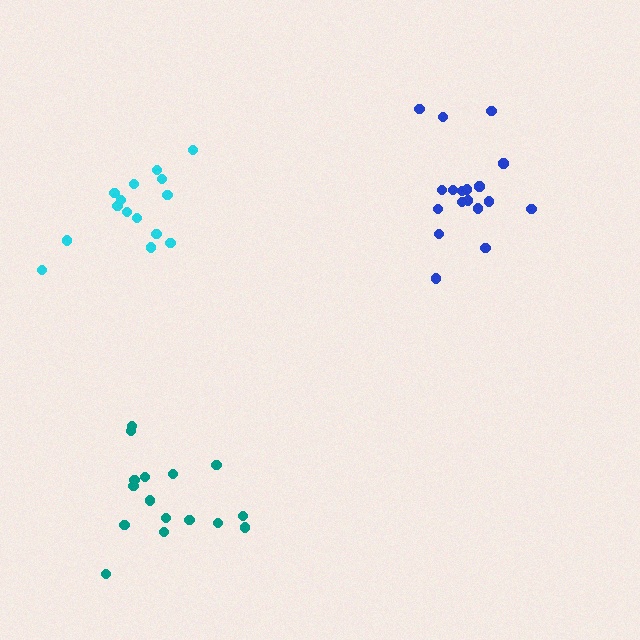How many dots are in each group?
Group 1: 18 dots, Group 2: 15 dots, Group 3: 16 dots (49 total).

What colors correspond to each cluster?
The clusters are colored: blue, cyan, teal.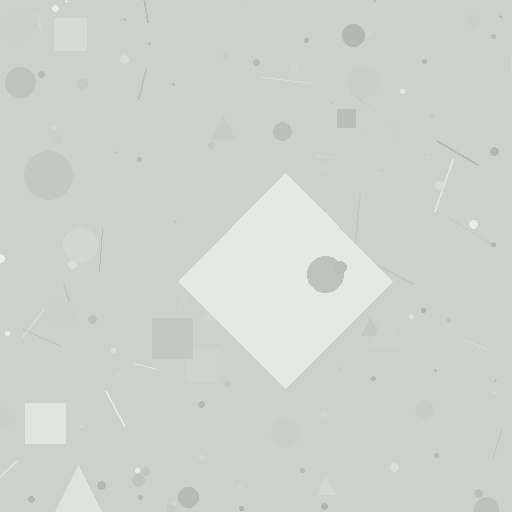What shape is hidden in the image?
A diamond is hidden in the image.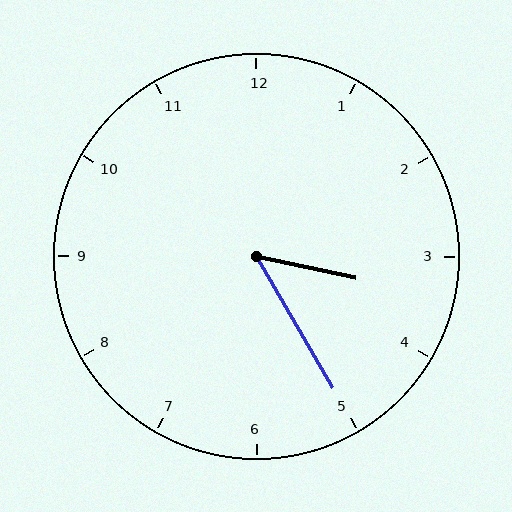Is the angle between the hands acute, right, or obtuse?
It is acute.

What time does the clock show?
3:25.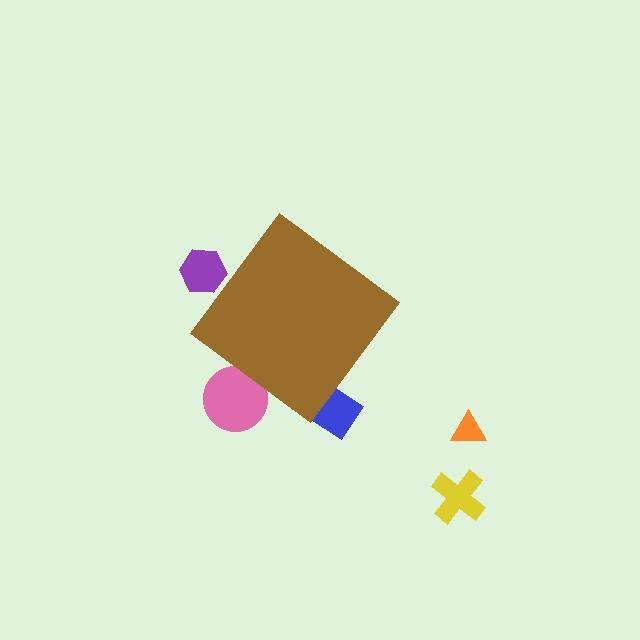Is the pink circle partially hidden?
Yes, the pink circle is partially hidden behind the brown diamond.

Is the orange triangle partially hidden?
No, the orange triangle is fully visible.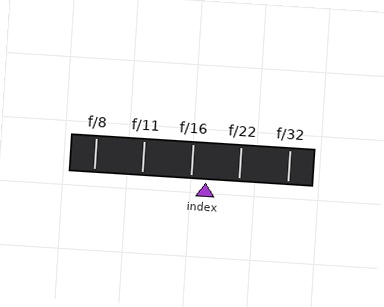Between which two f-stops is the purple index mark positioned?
The index mark is between f/16 and f/22.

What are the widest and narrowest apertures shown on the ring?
The widest aperture shown is f/8 and the narrowest is f/32.